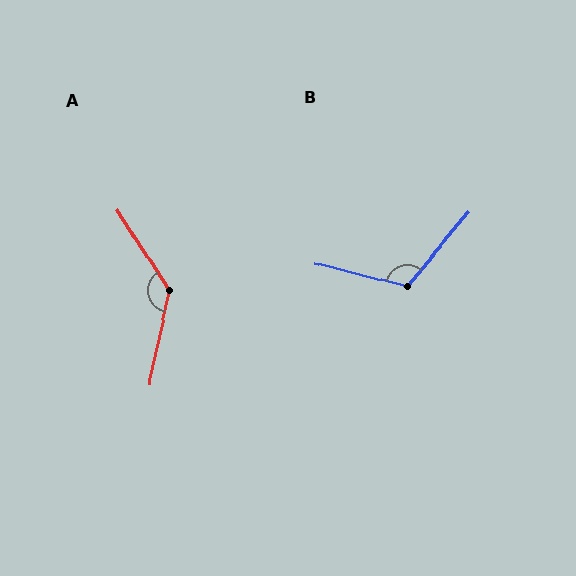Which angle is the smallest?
B, at approximately 116 degrees.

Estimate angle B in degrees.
Approximately 116 degrees.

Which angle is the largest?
A, at approximately 135 degrees.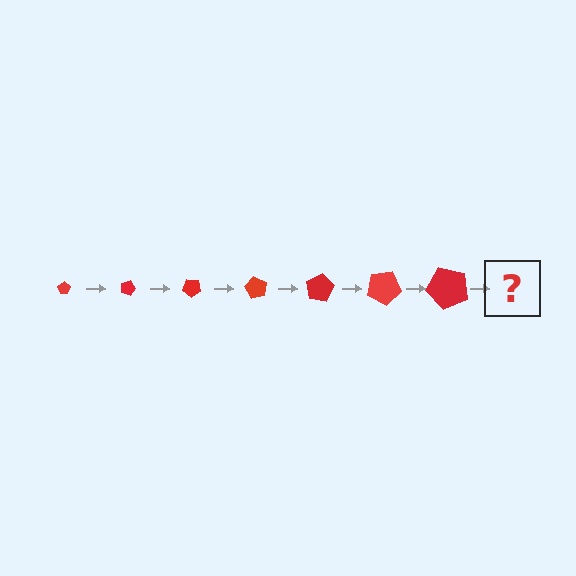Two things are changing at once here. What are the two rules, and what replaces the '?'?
The two rules are that the pentagon grows larger each step and it rotates 20 degrees each step. The '?' should be a pentagon, larger than the previous one and rotated 140 degrees from the start.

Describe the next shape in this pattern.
It should be a pentagon, larger than the previous one and rotated 140 degrees from the start.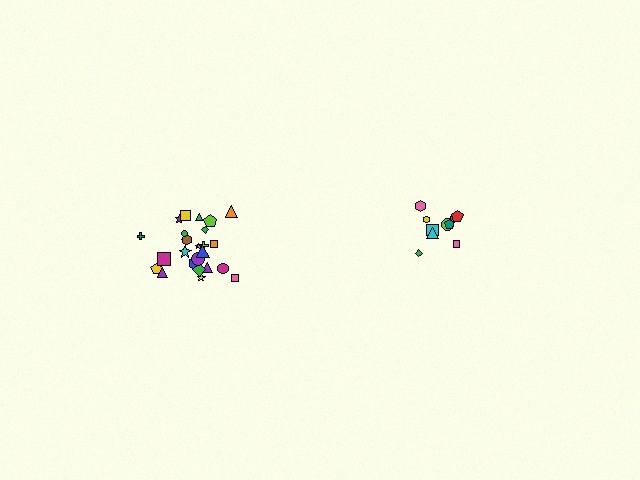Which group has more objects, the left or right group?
The left group.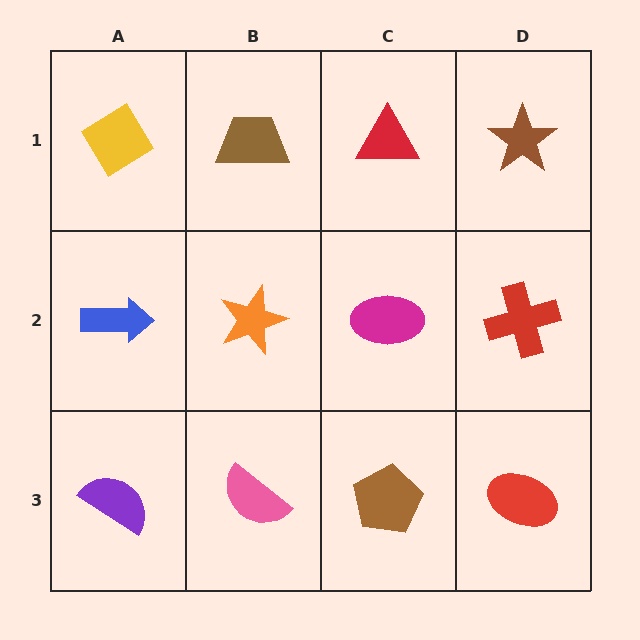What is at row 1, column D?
A brown star.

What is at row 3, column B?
A pink semicircle.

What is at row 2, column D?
A red cross.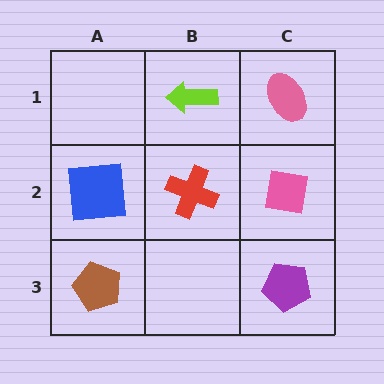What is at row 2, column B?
A red cross.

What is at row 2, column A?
A blue square.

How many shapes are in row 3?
2 shapes.